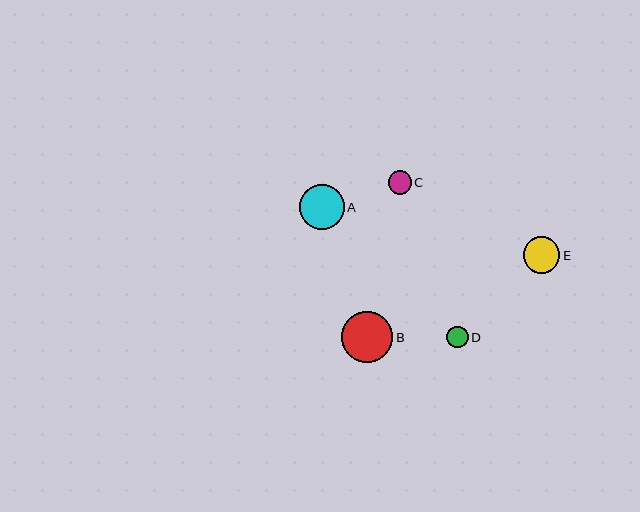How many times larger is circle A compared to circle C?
Circle A is approximately 2.0 times the size of circle C.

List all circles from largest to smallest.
From largest to smallest: B, A, E, C, D.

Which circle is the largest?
Circle B is the largest with a size of approximately 51 pixels.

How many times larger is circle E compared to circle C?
Circle E is approximately 1.6 times the size of circle C.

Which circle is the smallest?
Circle D is the smallest with a size of approximately 21 pixels.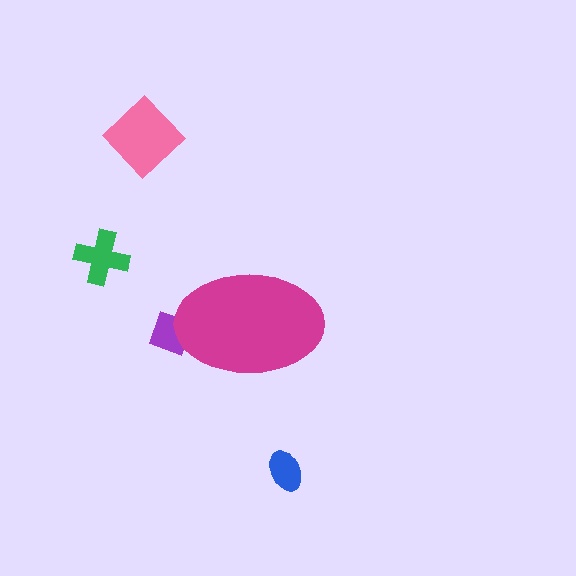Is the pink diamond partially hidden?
No, the pink diamond is fully visible.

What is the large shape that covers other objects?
A magenta ellipse.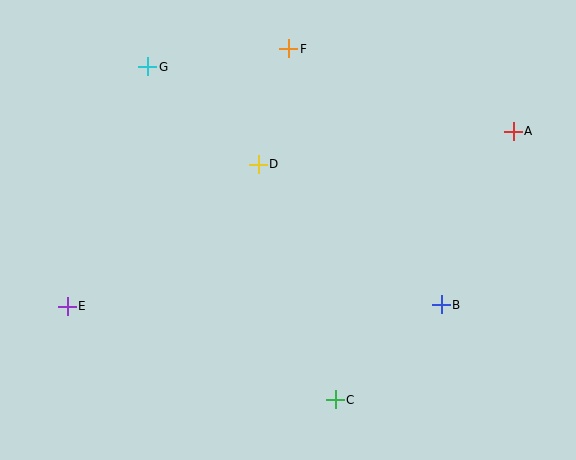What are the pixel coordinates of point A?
Point A is at (513, 131).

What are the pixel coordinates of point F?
Point F is at (289, 49).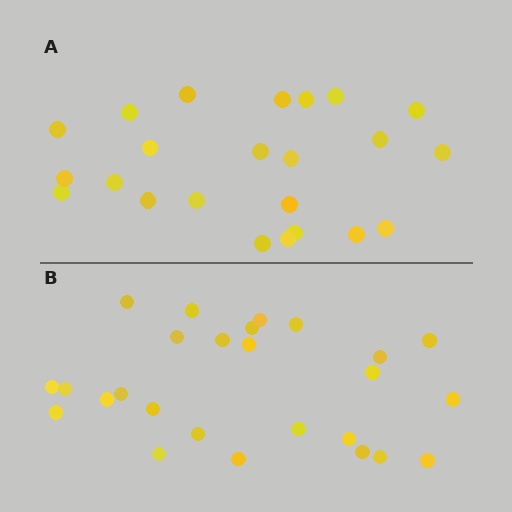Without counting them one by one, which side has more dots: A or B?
Region B (the bottom region) has more dots.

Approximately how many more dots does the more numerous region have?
Region B has just a few more — roughly 2 or 3 more dots than region A.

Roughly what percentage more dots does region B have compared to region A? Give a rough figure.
About 15% more.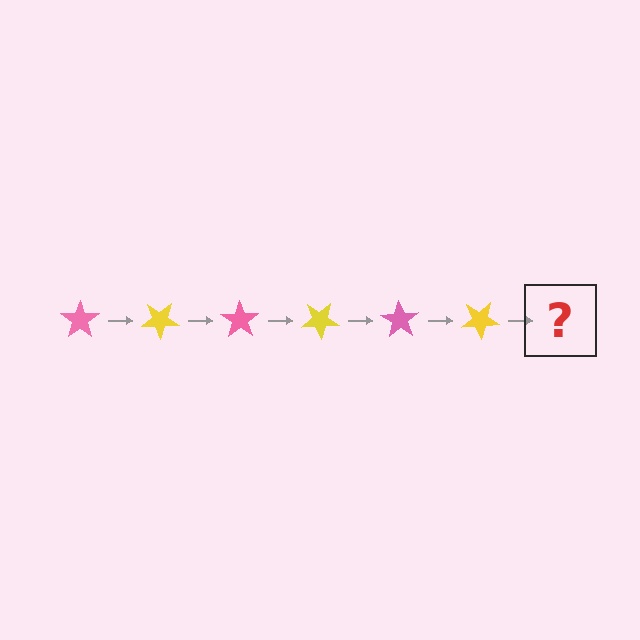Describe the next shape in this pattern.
It should be a pink star, rotated 210 degrees from the start.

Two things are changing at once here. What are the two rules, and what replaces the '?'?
The two rules are that it rotates 35 degrees each step and the color cycles through pink and yellow. The '?' should be a pink star, rotated 210 degrees from the start.